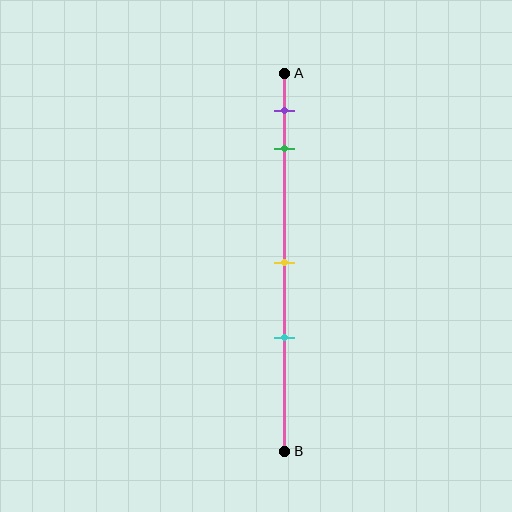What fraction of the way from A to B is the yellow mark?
The yellow mark is approximately 50% (0.5) of the way from A to B.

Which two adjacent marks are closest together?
The purple and green marks are the closest adjacent pair.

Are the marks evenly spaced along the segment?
No, the marks are not evenly spaced.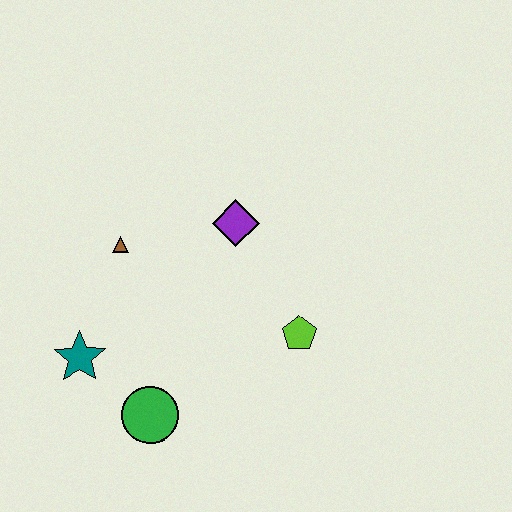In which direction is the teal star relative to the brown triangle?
The teal star is below the brown triangle.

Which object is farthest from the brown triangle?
The lime pentagon is farthest from the brown triangle.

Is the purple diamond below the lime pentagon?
No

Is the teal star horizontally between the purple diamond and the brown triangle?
No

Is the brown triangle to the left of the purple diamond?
Yes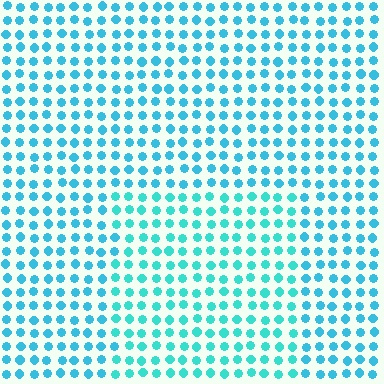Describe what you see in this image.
The image is filled with small cyan elements in a uniform arrangement. A rectangle-shaped region is visible where the elements are tinted to a slightly different hue, forming a subtle color boundary.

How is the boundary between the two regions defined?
The boundary is defined purely by a slight shift in hue (about 18 degrees). Spacing, size, and orientation are identical on both sides.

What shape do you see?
I see a rectangle.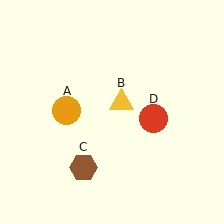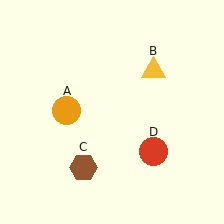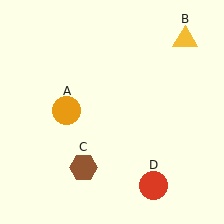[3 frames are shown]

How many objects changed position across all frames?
2 objects changed position: yellow triangle (object B), red circle (object D).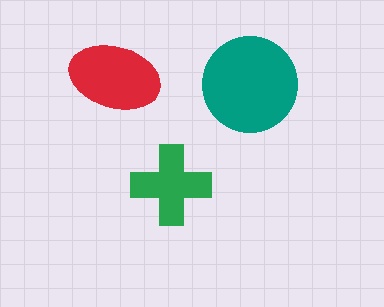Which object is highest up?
The red ellipse is topmost.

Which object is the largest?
The teal circle.